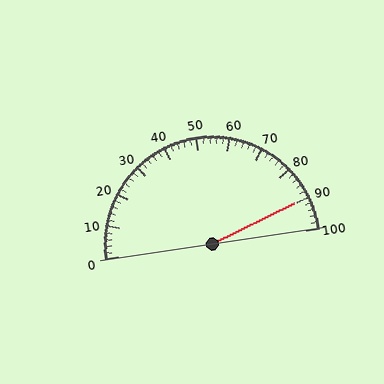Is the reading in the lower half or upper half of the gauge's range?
The reading is in the upper half of the range (0 to 100).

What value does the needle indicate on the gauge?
The needle indicates approximately 90.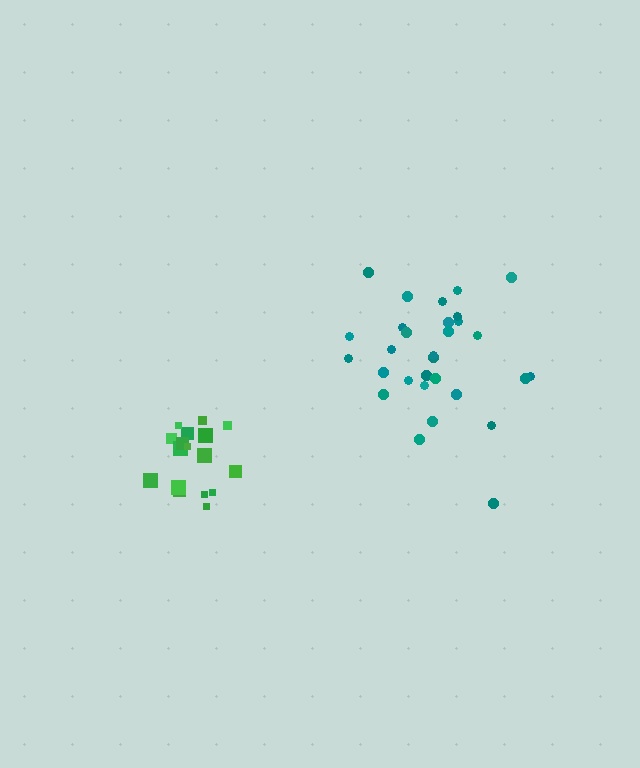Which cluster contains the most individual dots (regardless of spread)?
Teal (30).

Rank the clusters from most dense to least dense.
teal, green.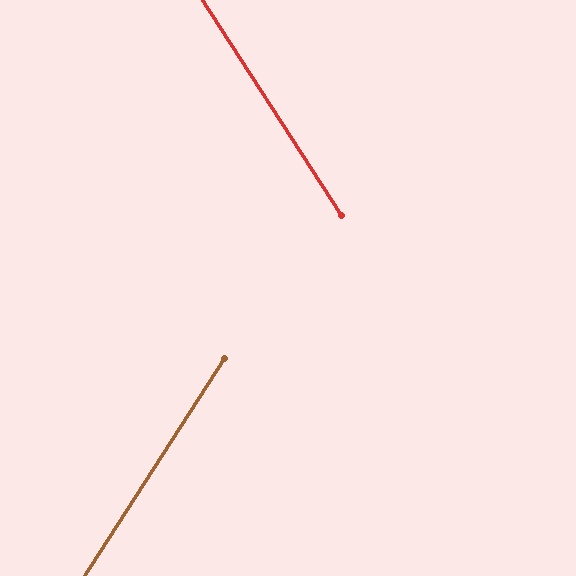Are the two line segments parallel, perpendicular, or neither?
Neither parallel nor perpendicular — they differ by about 66°.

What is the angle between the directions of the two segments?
Approximately 66 degrees.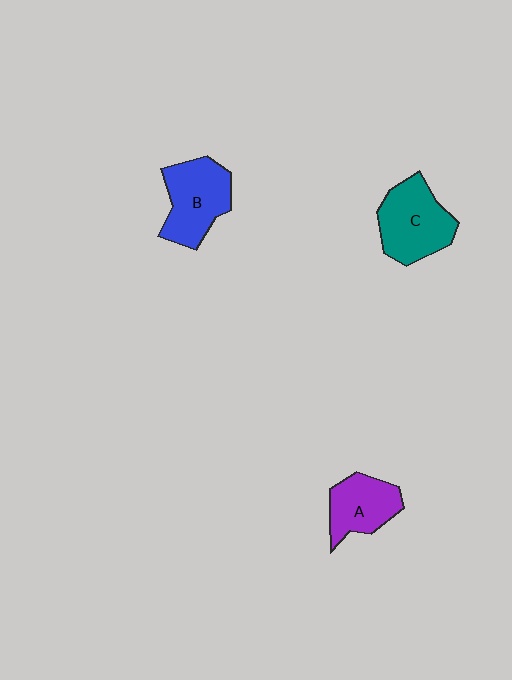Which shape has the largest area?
Shape C (teal).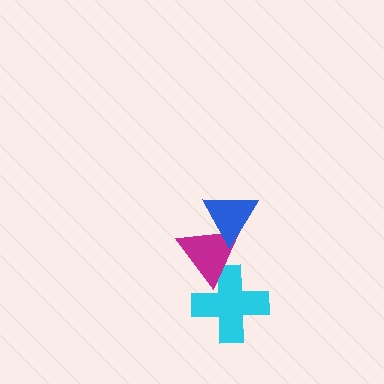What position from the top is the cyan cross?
The cyan cross is 3rd from the top.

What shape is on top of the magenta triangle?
The blue triangle is on top of the magenta triangle.